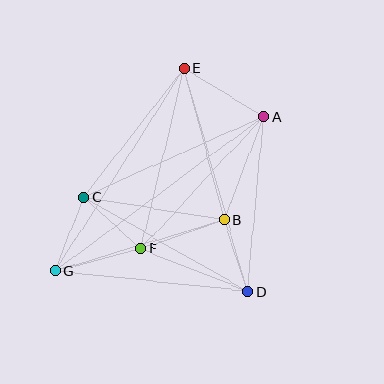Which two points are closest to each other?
Points B and D are closest to each other.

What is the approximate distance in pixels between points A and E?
The distance between A and E is approximately 94 pixels.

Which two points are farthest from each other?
Points A and G are farthest from each other.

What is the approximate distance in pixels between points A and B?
The distance between A and B is approximately 110 pixels.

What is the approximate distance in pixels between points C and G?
The distance between C and G is approximately 79 pixels.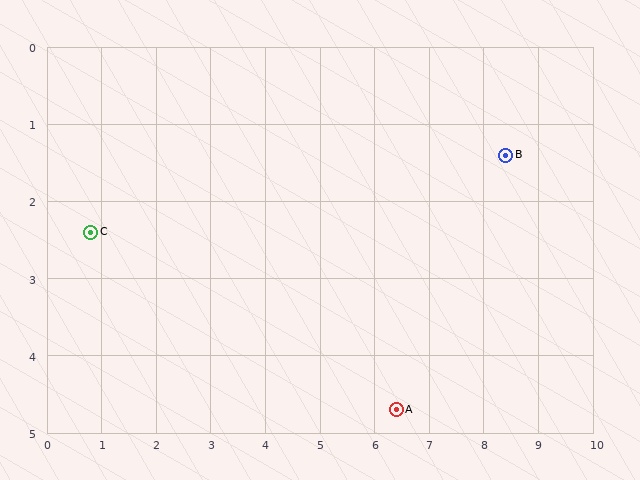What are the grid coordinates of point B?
Point B is at approximately (8.4, 1.4).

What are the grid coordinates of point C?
Point C is at approximately (0.8, 2.4).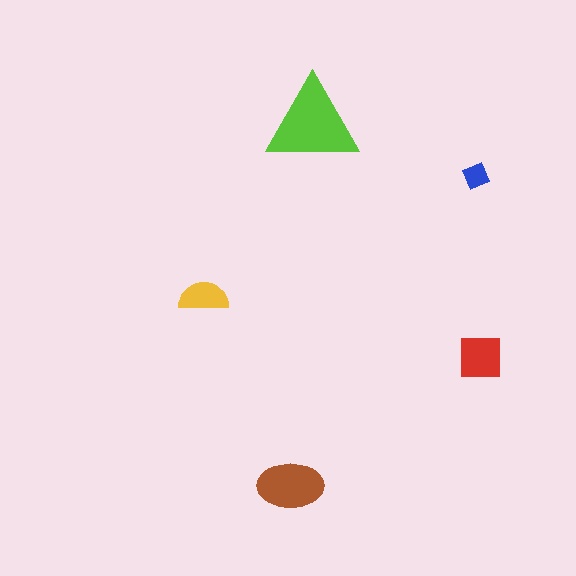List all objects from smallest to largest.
The blue diamond, the yellow semicircle, the red square, the brown ellipse, the lime triangle.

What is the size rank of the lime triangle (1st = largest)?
1st.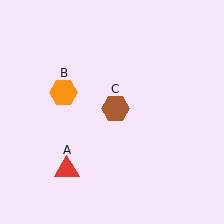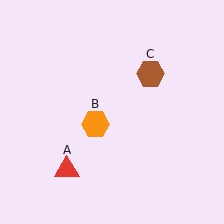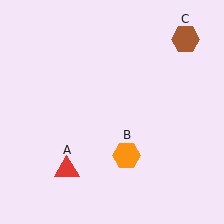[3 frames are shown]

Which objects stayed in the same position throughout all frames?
Red triangle (object A) remained stationary.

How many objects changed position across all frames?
2 objects changed position: orange hexagon (object B), brown hexagon (object C).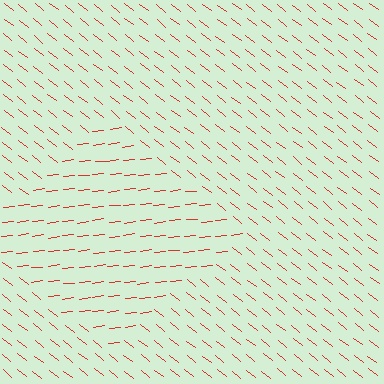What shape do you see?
I see a diamond.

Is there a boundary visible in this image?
Yes, there is a texture boundary formed by a change in line orientation.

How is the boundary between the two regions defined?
The boundary is defined purely by a change in line orientation (approximately 45 degrees difference). All lines are the same color and thickness.